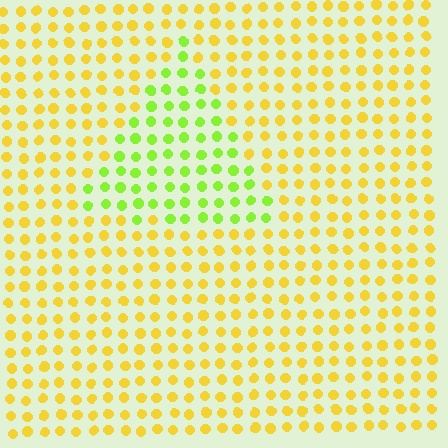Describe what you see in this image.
The image is filled with small yellow elements in a uniform arrangement. A triangle-shaped region is visible where the elements are tinted to a slightly different hue, forming a subtle color boundary.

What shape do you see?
I see a triangle.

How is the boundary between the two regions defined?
The boundary is defined purely by a slight shift in hue (about 44 degrees). Spacing, size, and orientation are identical on both sides.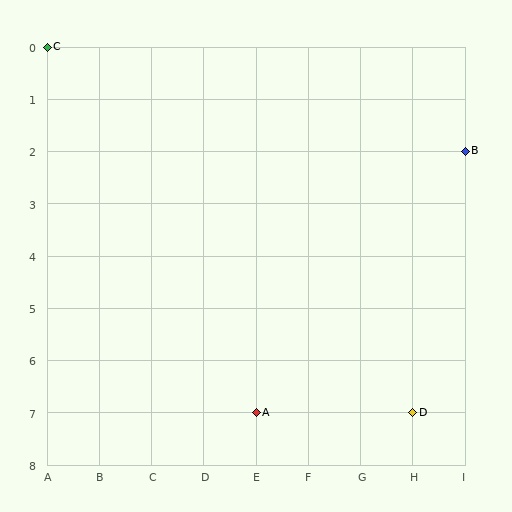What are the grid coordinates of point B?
Point B is at grid coordinates (I, 2).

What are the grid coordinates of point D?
Point D is at grid coordinates (H, 7).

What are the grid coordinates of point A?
Point A is at grid coordinates (E, 7).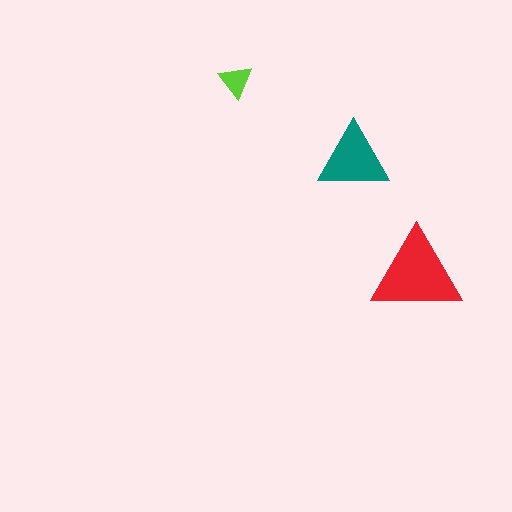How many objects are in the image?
There are 3 objects in the image.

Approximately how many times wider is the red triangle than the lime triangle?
About 2.5 times wider.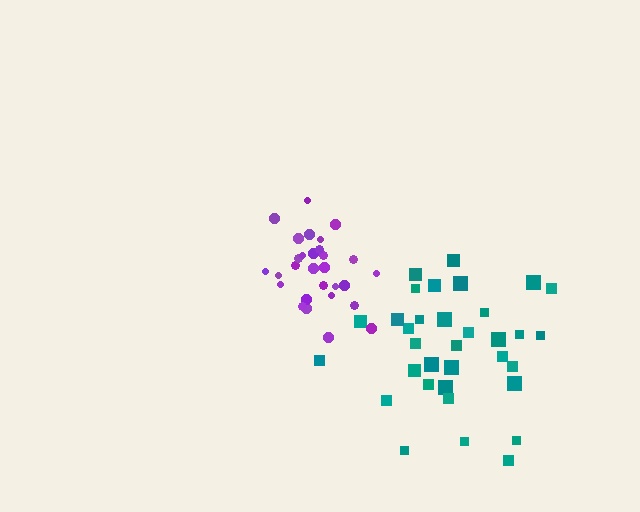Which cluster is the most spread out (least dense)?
Teal.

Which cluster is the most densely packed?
Purple.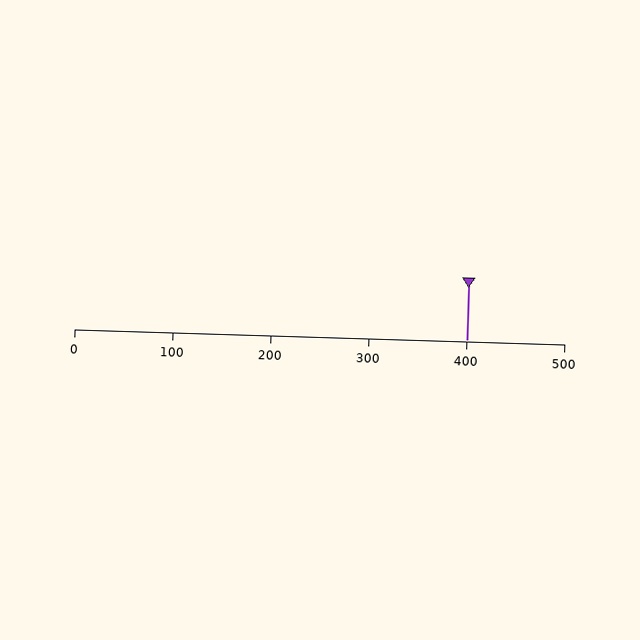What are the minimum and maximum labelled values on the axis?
The axis runs from 0 to 500.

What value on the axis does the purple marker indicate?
The marker indicates approximately 400.